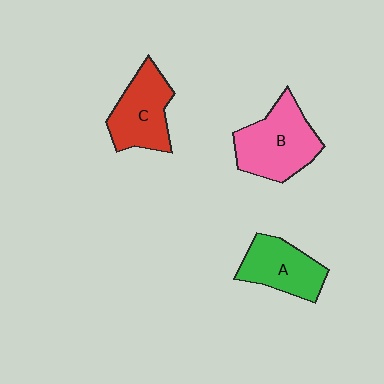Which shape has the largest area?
Shape B (pink).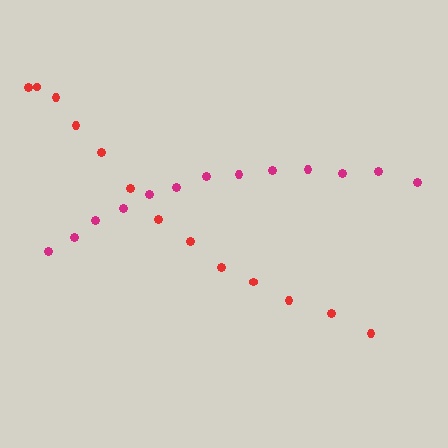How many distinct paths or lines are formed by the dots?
There are 2 distinct paths.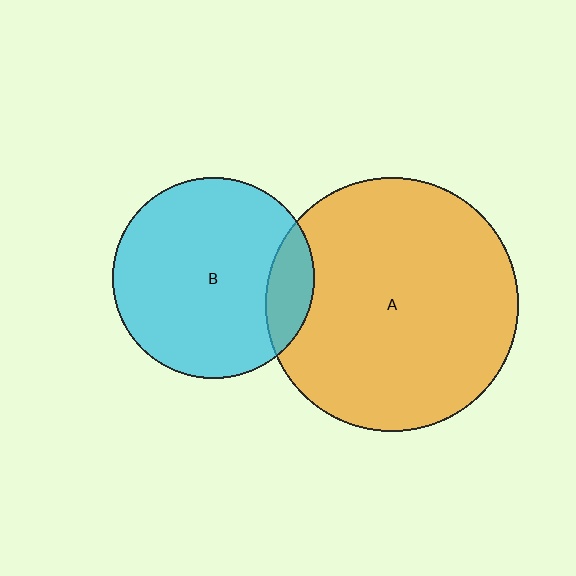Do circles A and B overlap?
Yes.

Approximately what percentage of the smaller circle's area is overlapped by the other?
Approximately 15%.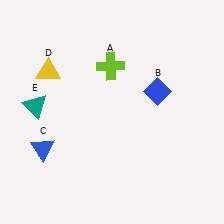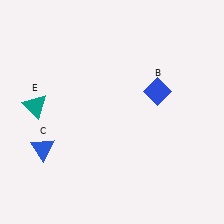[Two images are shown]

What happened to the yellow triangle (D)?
The yellow triangle (D) was removed in Image 2. It was in the top-left area of Image 1.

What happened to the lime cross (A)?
The lime cross (A) was removed in Image 2. It was in the top-left area of Image 1.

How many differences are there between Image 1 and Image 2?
There are 2 differences between the two images.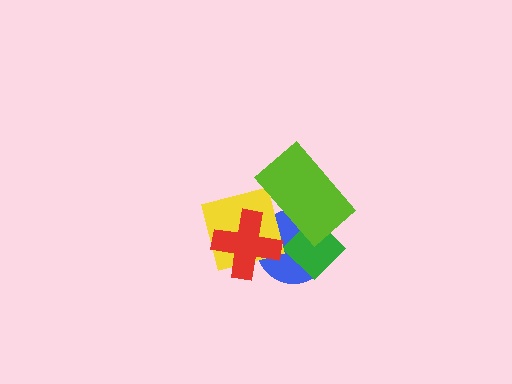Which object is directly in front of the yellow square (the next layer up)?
The red cross is directly in front of the yellow square.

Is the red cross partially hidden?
No, no other shape covers it.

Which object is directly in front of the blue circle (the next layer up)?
The green diamond is directly in front of the blue circle.